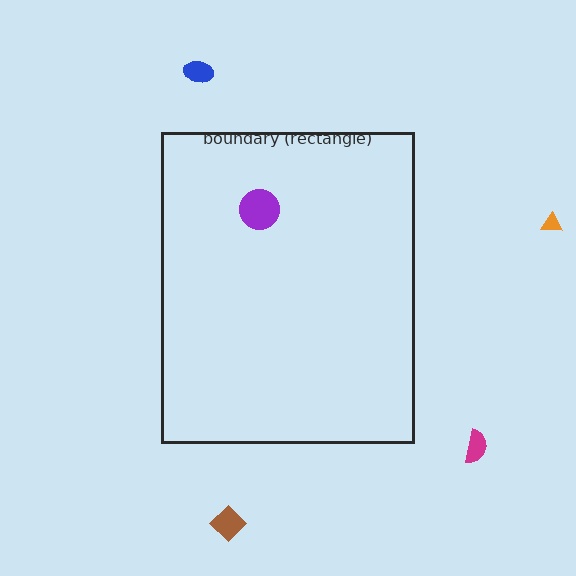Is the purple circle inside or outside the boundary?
Inside.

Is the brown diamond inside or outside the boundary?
Outside.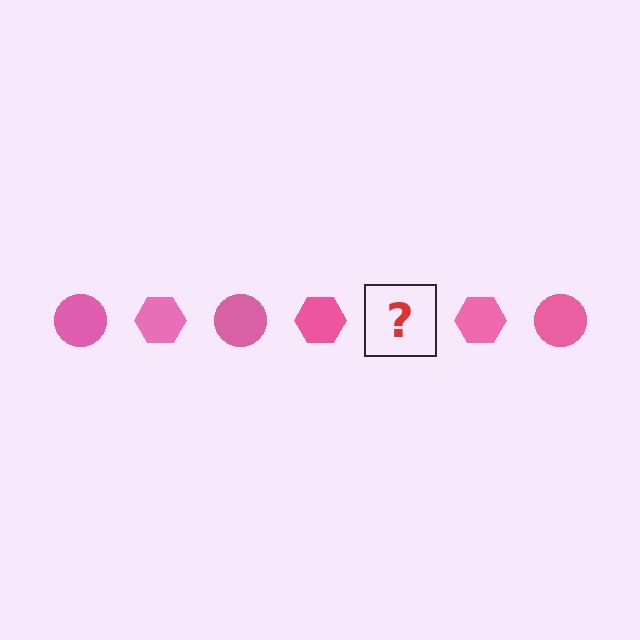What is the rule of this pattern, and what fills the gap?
The rule is that the pattern cycles through circle, hexagon shapes in pink. The gap should be filled with a pink circle.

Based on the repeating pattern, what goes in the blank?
The blank should be a pink circle.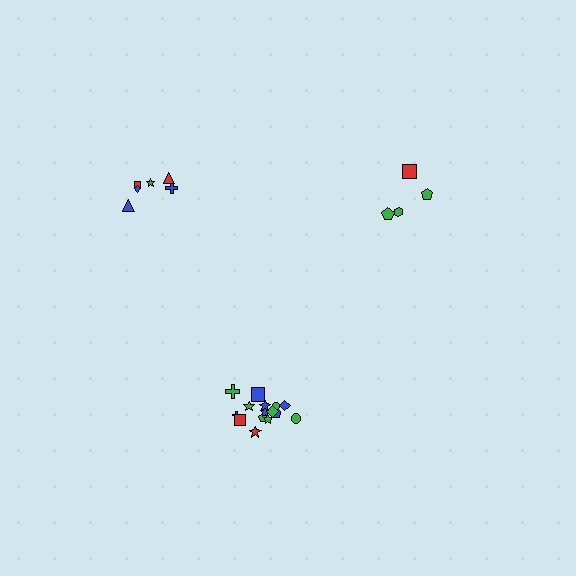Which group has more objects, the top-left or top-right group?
The top-left group.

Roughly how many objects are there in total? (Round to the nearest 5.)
Roughly 25 objects in total.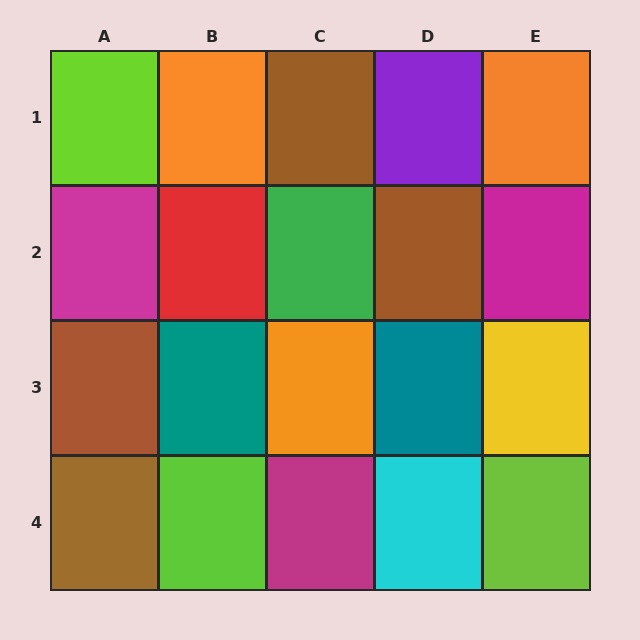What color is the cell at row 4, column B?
Lime.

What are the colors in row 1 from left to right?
Lime, orange, brown, purple, orange.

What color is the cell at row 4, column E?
Lime.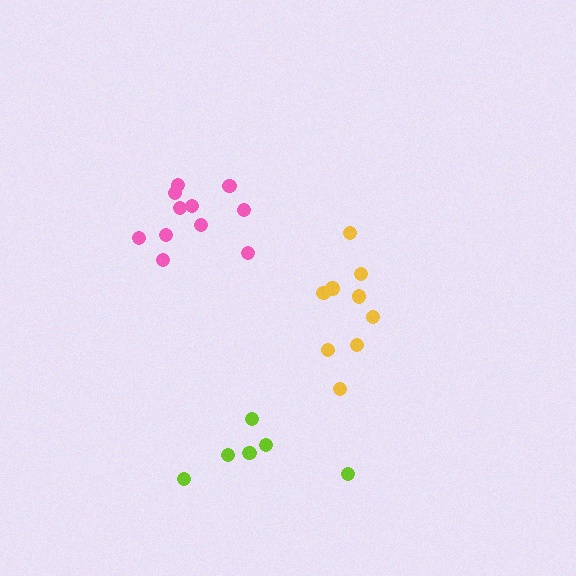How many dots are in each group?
Group 1: 6 dots, Group 2: 9 dots, Group 3: 11 dots (26 total).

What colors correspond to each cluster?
The clusters are colored: lime, yellow, pink.